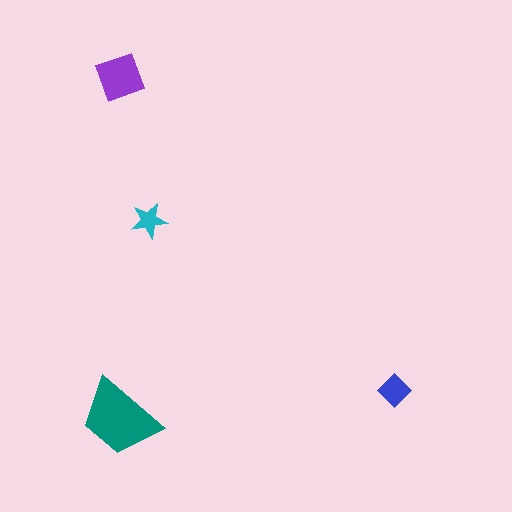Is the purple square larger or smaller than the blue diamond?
Larger.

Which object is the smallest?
The cyan star.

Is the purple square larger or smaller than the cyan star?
Larger.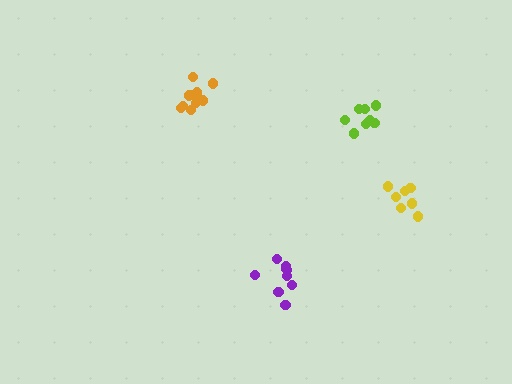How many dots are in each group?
Group 1: 9 dots, Group 2: 11 dots, Group 3: 8 dots, Group 4: 7 dots (35 total).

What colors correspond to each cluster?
The clusters are colored: purple, orange, lime, yellow.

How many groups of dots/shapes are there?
There are 4 groups.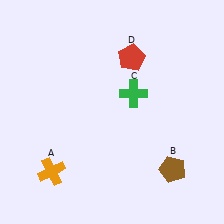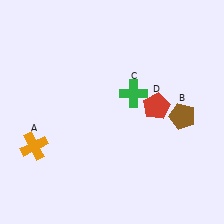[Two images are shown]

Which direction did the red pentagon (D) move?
The red pentagon (D) moved down.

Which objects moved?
The objects that moved are: the orange cross (A), the brown pentagon (B), the red pentagon (D).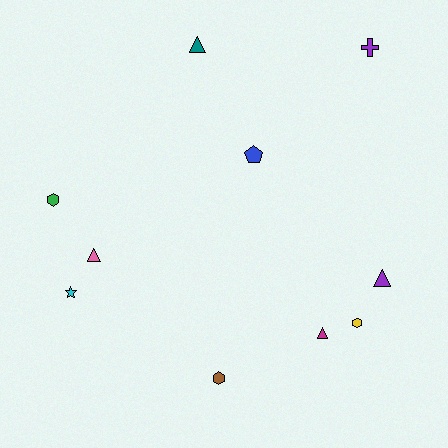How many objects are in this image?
There are 10 objects.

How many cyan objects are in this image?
There is 1 cyan object.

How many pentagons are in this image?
There is 1 pentagon.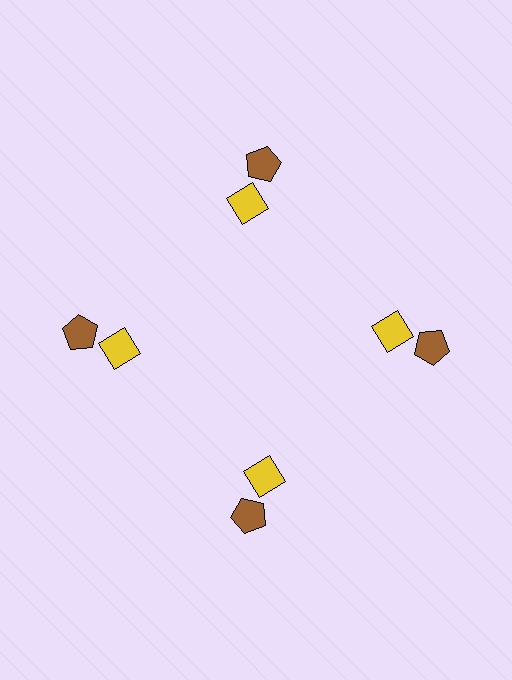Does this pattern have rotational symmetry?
Yes, this pattern has 4-fold rotational symmetry. It looks the same after rotating 90 degrees around the center.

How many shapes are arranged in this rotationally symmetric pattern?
There are 8 shapes, arranged in 4 groups of 2.